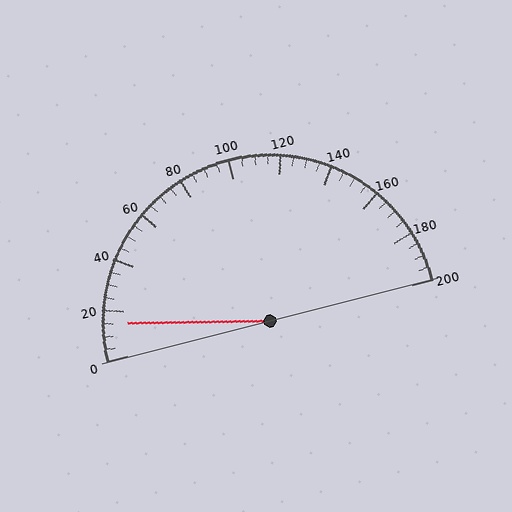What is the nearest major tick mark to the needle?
The nearest major tick mark is 20.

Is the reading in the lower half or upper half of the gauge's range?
The reading is in the lower half of the range (0 to 200).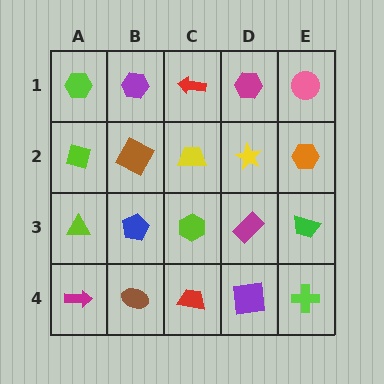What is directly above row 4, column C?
A lime hexagon.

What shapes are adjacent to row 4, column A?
A lime triangle (row 3, column A), a brown ellipse (row 4, column B).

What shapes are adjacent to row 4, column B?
A blue pentagon (row 3, column B), a magenta arrow (row 4, column A), a red trapezoid (row 4, column C).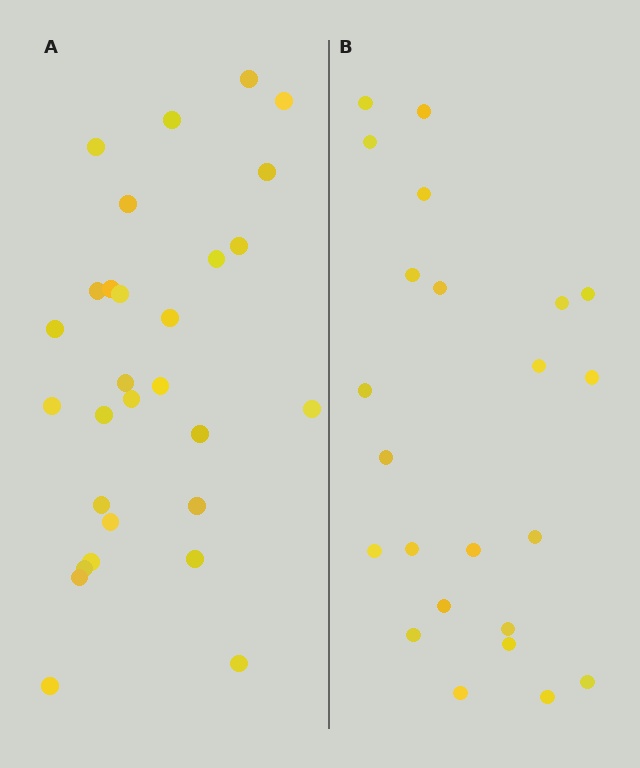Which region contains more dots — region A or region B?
Region A (the left region) has more dots.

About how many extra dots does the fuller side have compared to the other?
Region A has about 6 more dots than region B.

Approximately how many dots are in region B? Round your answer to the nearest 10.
About 20 dots. (The exact count is 23, which rounds to 20.)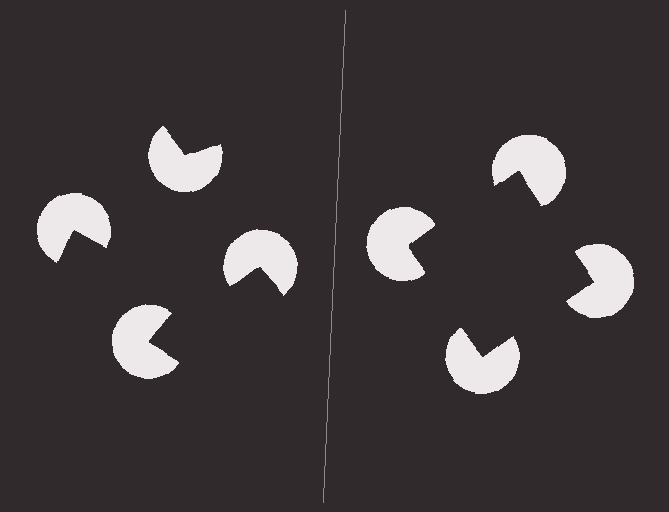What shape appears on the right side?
An illusory square.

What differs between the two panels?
The pac-man discs are positioned identically on both sides; only the wedge orientations differ. On the right they align to a square; on the left they are misaligned.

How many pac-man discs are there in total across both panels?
8 — 4 on each side.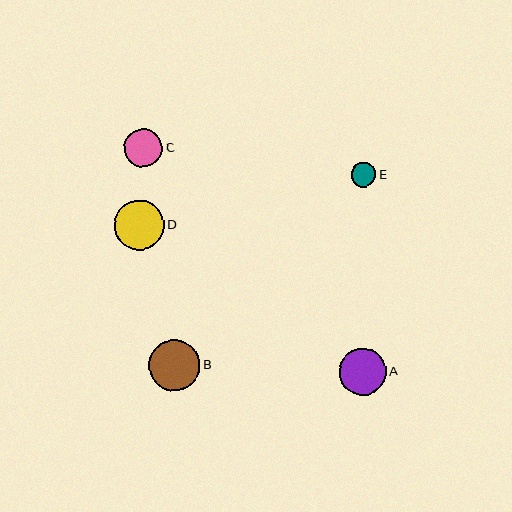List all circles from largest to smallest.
From largest to smallest: B, D, A, C, E.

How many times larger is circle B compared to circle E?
Circle B is approximately 2.1 times the size of circle E.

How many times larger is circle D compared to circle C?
Circle D is approximately 1.3 times the size of circle C.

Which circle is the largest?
Circle B is the largest with a size of approximately 51 pixels.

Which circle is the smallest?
Circle E is the smallest with a size of approximately 24 pixels.